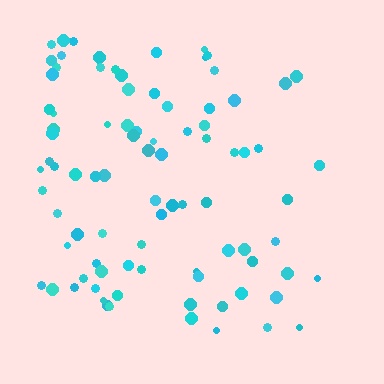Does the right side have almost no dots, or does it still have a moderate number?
Still a moderate number, just noticeably fewer than the left.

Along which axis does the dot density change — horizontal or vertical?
Horizontal.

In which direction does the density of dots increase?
From right to left, with the left side densest.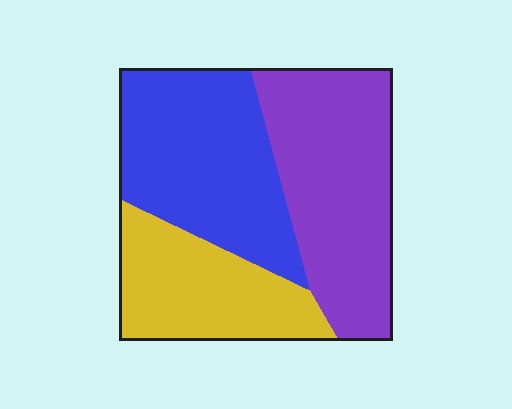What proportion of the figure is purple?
Purple covers about 40% of the figure.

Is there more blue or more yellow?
Blue.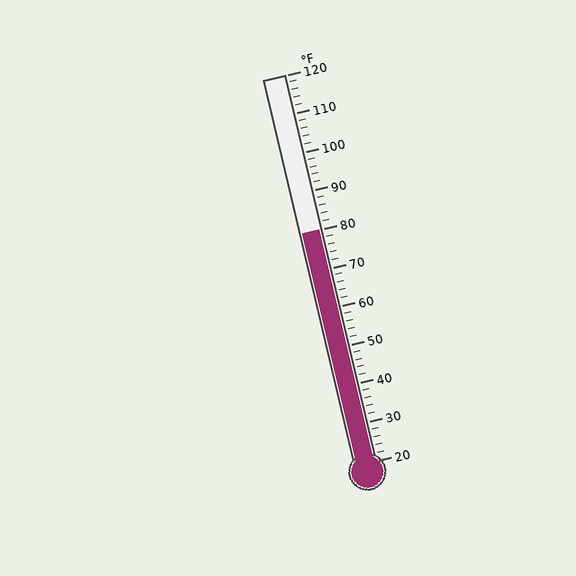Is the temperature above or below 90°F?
The temperature is below 90°F.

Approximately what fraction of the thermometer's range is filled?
The thermometer is filled to approximately 60% of its range.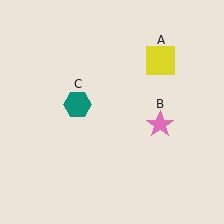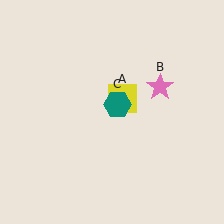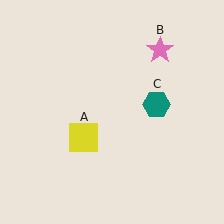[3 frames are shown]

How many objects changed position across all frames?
3 objects changed position: yellow square (object A), pink star (object B), teal hexagon (object C).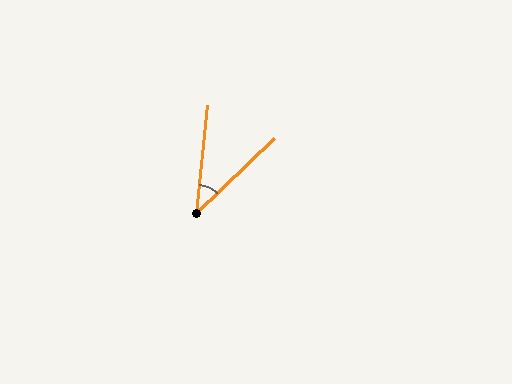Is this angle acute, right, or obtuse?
It is acute.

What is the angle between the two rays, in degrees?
Approximately 40 degrees.